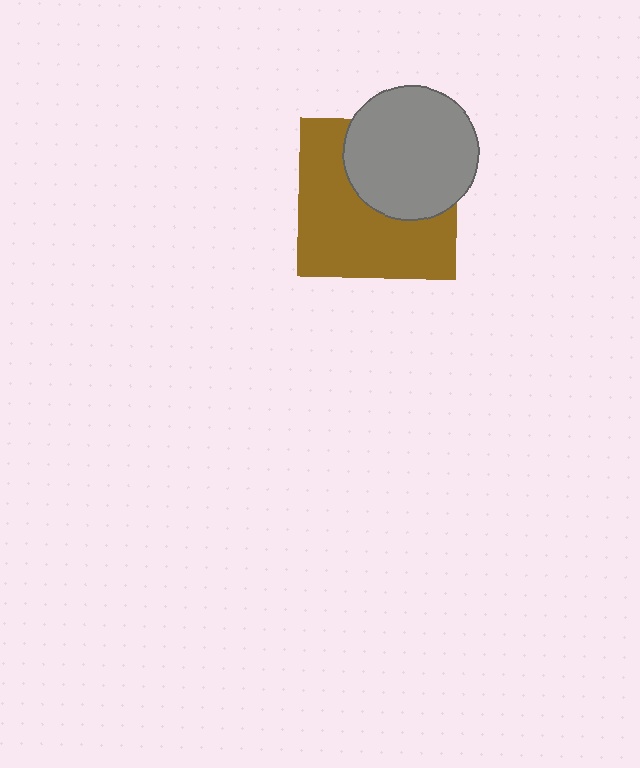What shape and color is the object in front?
The object in front is a gray circle.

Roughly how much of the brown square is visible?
About half of it is visible (roughly 59%).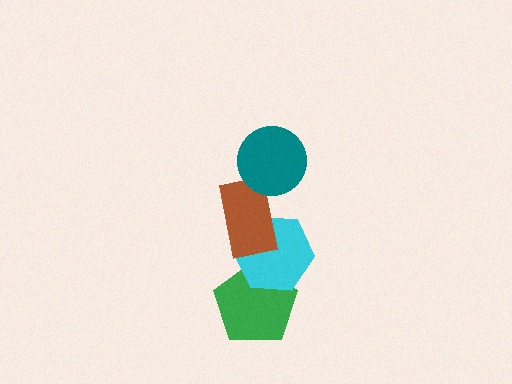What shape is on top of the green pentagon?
The cyan hexagon is on top of the green pentagon.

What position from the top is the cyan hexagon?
The cyan hexagon is 3rd from the top.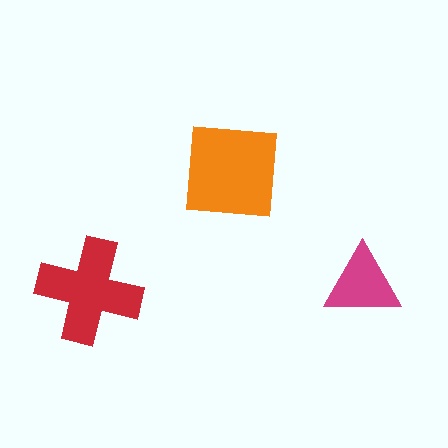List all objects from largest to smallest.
The orange square, the red cross, the magenta triangle.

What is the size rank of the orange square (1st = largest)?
1st.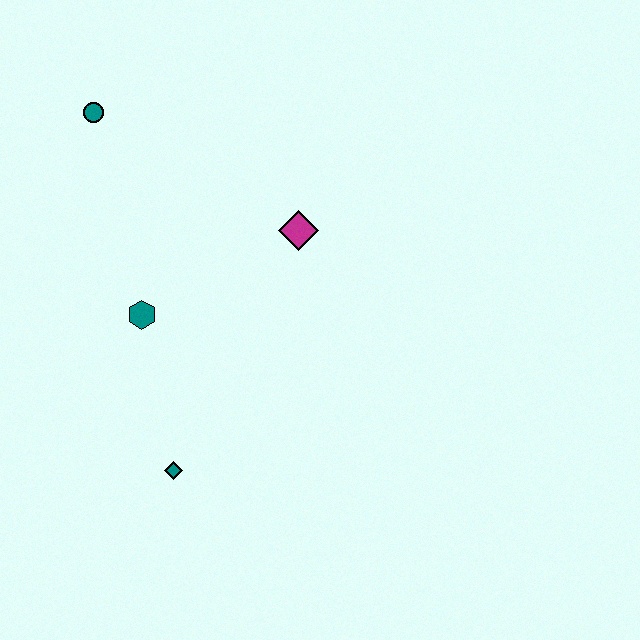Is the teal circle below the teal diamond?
No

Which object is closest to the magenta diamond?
The teal hexagon is closest to the magenta diamond.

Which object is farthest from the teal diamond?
The teal circle is farthest from the teal diamond.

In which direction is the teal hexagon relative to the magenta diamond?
The teal hexagon is to the left of the magenta diamond.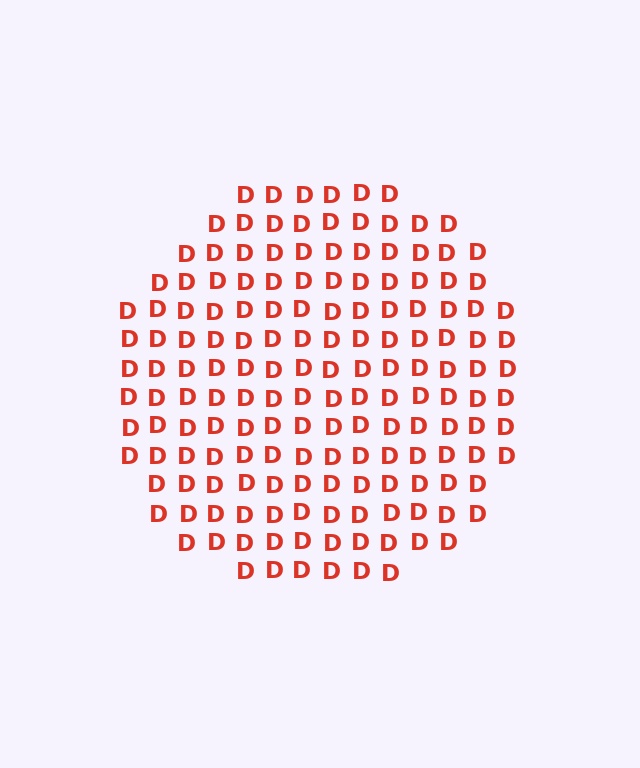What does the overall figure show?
The overall figure shows a circle.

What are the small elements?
The small elements are letter D's.